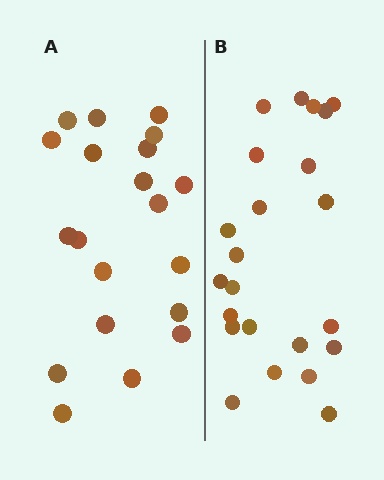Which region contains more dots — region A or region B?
Region B (the right region) has more dots.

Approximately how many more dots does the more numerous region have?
Region B has just a few more — roughly 2 or 3 more dots than region A.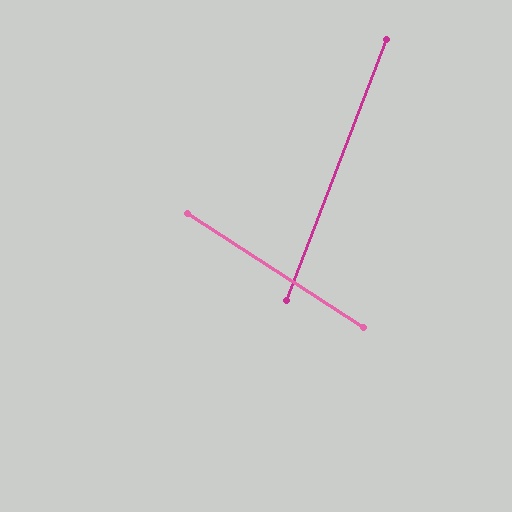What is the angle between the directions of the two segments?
Approximately 78 degrees.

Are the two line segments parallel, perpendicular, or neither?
Neither parallel nor perpendicular — they differ by about 78°.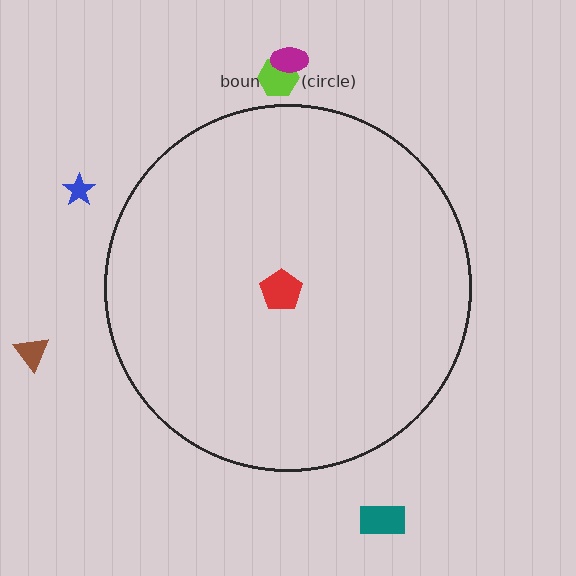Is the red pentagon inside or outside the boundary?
Inside.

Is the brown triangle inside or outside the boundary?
Outside.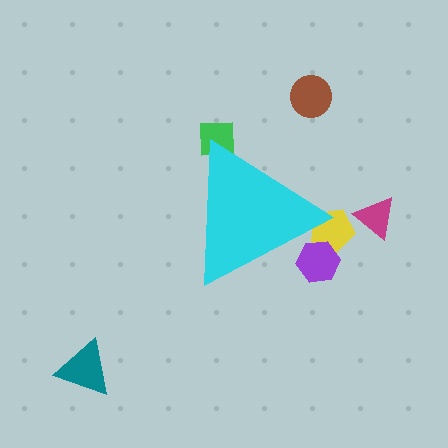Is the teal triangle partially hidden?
No, the teal triangle is fully visible.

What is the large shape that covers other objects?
A cyan triangle.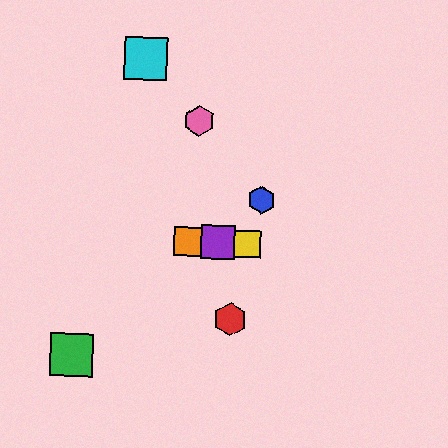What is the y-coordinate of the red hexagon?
The red hexagon is at y≈319.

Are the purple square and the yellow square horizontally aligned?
Yes, both are at y≈243.